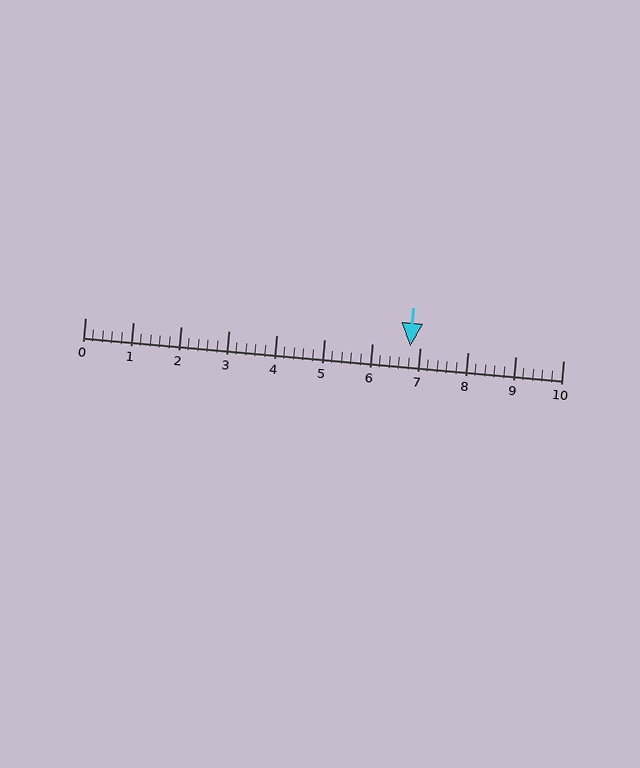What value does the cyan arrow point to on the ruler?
The cyan arrow points to approximately 6.8.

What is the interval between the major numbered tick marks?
The major tick marks are spaced 1 units apart.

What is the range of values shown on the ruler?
The ruler shows values from 0 to 10.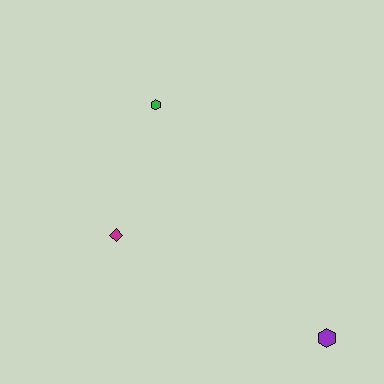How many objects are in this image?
There are 3 objects.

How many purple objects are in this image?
There is 1 purple object.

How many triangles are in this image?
There are no triangles.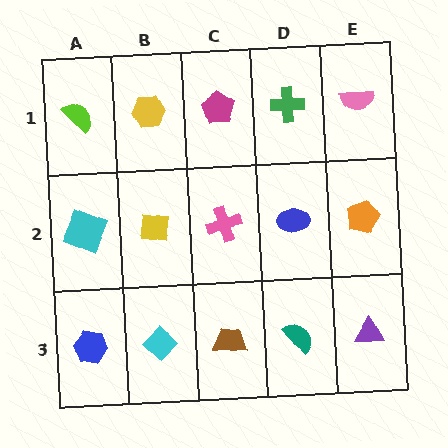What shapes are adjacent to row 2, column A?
A lime semicircle (row 1, column A), a blue hexagon (row 3, column A), a yellow square (row 2, column B).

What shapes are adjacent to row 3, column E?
An orange pentagon (row 2, column E), a teal semicircle (row 3, column D).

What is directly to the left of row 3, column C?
A cyan diamond.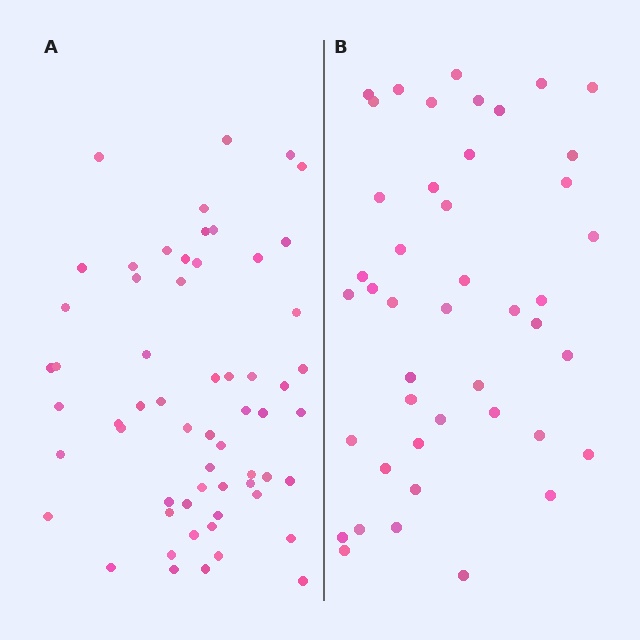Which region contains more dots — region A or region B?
Region A (the left region) has more dots.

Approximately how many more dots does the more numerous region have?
Region A has approximately 15 more dots than region B.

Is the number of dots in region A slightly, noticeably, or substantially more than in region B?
Region A has noticeably more, but not dramatically so. The ratio is roughly 1.4 to 1.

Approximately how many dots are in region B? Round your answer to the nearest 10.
About 40 dots. (The exact count is 44, which rounds to 40.)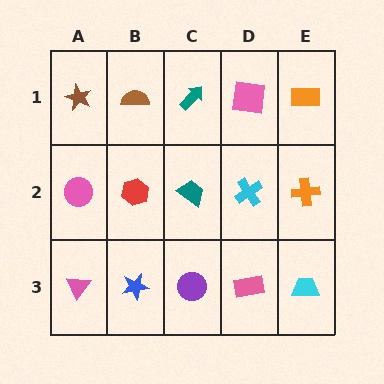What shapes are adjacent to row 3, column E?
An orange cross (row 2, column E), a pink rectangle (row 3, column D).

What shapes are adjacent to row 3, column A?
A pink circle (row 2, column A), a blue star (row 3, column B).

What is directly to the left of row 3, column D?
A purple circle.